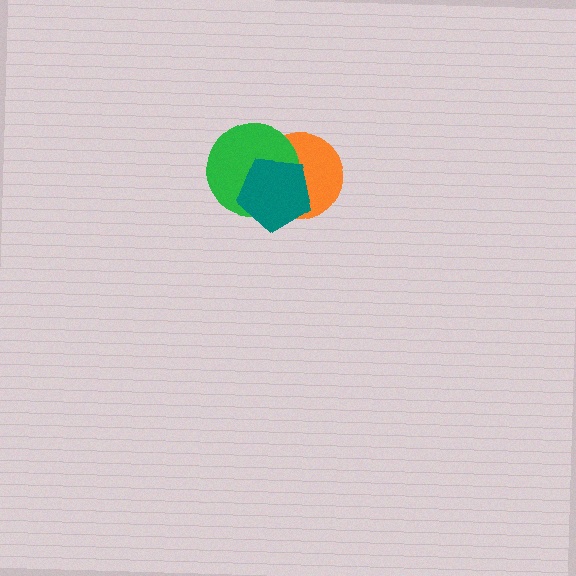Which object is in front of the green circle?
The teal pentagon is in front of the green circle.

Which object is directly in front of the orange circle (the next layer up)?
The green circle is directly in front of the orange circle.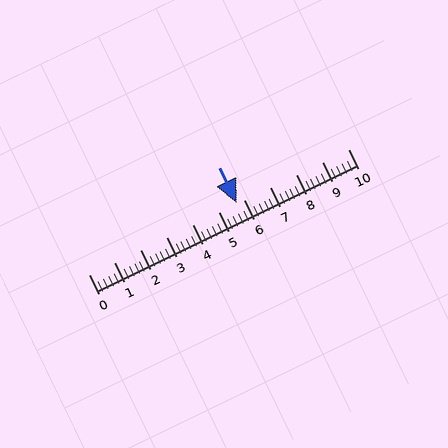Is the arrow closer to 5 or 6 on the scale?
The arrow is closer to 6.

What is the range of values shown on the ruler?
The ruler shows values from 0 to 10.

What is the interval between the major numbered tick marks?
The major tick marks are spaced 1 units apart.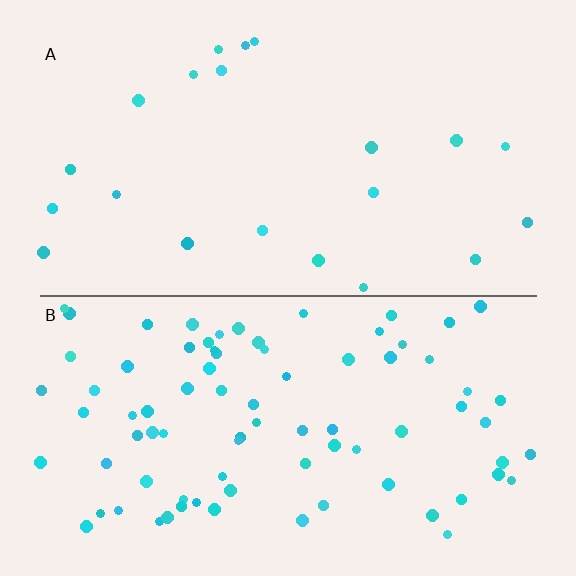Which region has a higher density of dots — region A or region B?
B (the bottom).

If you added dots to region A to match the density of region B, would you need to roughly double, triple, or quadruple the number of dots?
Approximately quadruple.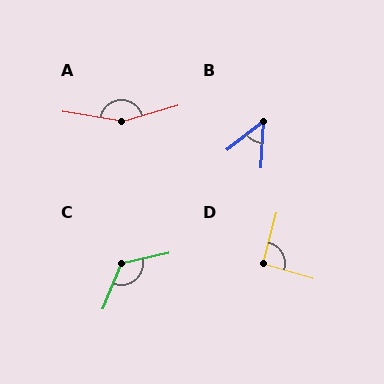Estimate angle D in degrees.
Approximately 92 degrees.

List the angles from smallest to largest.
B (49°), D (92°), C (124°), A (155°).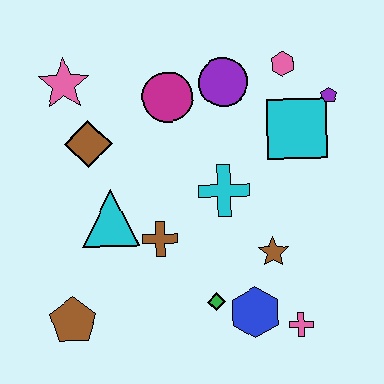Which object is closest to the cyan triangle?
The brown cross is closest to the cyan triangle.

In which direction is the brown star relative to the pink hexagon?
The brown star is below the pink hexagon.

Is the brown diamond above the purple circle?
No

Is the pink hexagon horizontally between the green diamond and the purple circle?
No